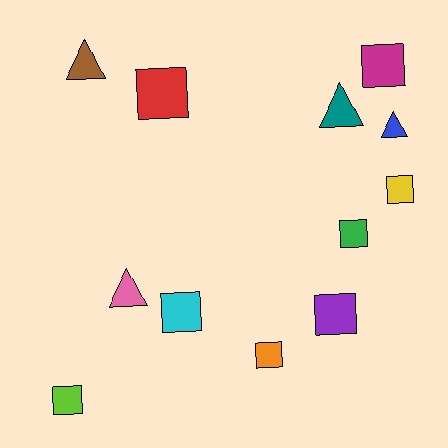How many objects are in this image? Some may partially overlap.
There are 12 objects.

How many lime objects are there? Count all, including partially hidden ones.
There is 1 lime object.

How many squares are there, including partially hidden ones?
There are 8 squares.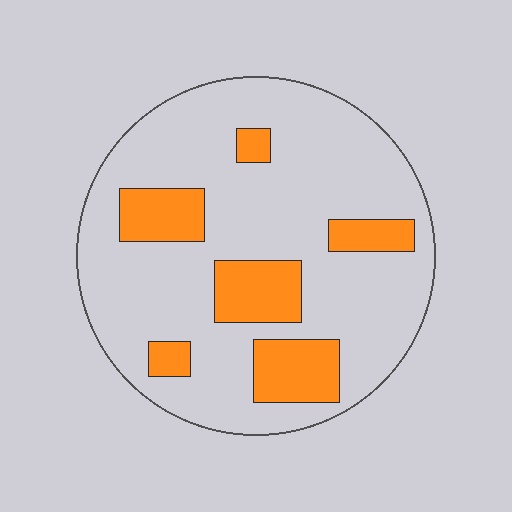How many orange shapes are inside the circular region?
6.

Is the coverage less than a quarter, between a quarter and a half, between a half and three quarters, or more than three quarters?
Less than a quarter.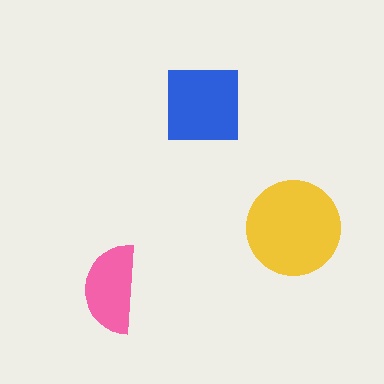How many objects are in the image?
There are 3 objects in the image.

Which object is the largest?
The yellow circle.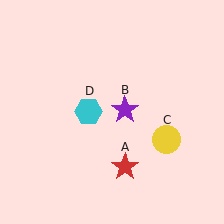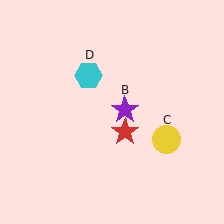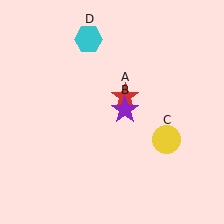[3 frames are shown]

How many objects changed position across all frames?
2 objects changed position: red star (object A), cyan hexagon (object D).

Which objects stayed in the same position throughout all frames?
Purple star (object B) and yellow circle (object C) remained stationary.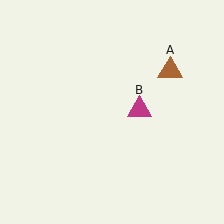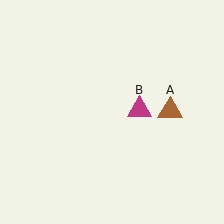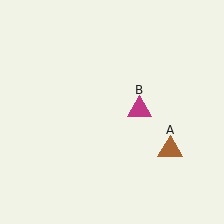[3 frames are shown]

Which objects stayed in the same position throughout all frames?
Magenta triangle (object B) remained stationary.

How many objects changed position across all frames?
1 object changed position: brown triangle (object A).